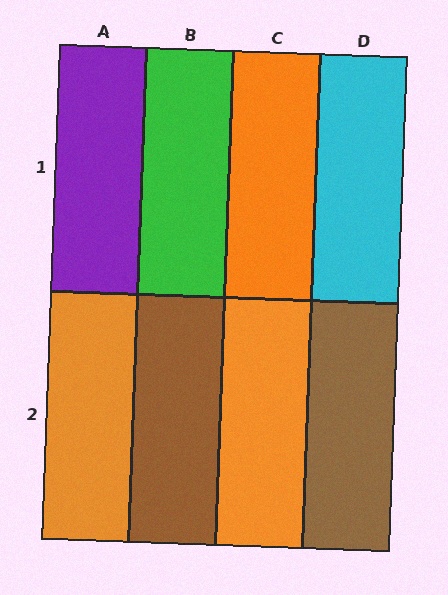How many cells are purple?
1 cell is purple.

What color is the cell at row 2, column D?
Brown.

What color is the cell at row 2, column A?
Orange.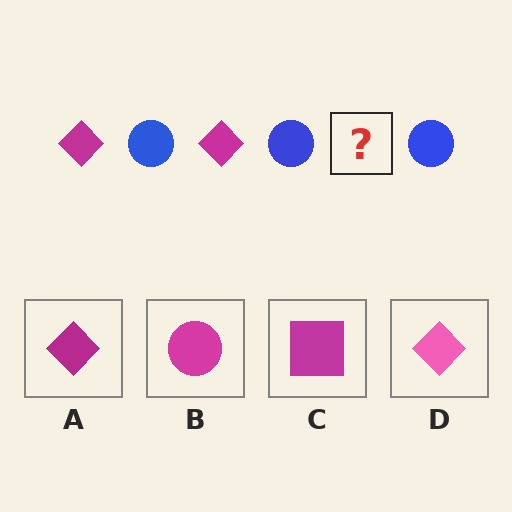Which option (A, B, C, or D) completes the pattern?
A.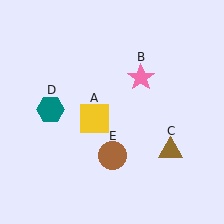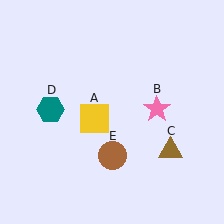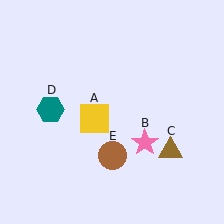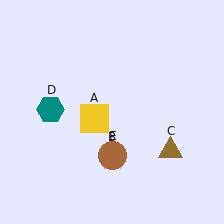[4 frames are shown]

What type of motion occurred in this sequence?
The pink star (object B) rotated clockwise around the center of the scene.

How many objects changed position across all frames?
1 object changed position: pink star (object B).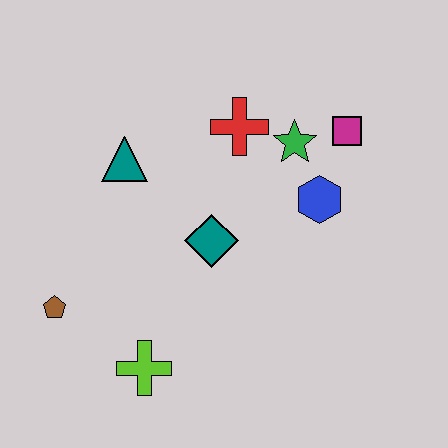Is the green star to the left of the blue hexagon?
Yes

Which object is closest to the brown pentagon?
The lime cross is closest to the brown pentagon.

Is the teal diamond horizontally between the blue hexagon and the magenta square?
No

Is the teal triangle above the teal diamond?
Yes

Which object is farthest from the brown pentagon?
The magenta square is farthest from the brown pentagon.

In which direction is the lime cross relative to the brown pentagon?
The lime cross is to the right of the brown pentagon.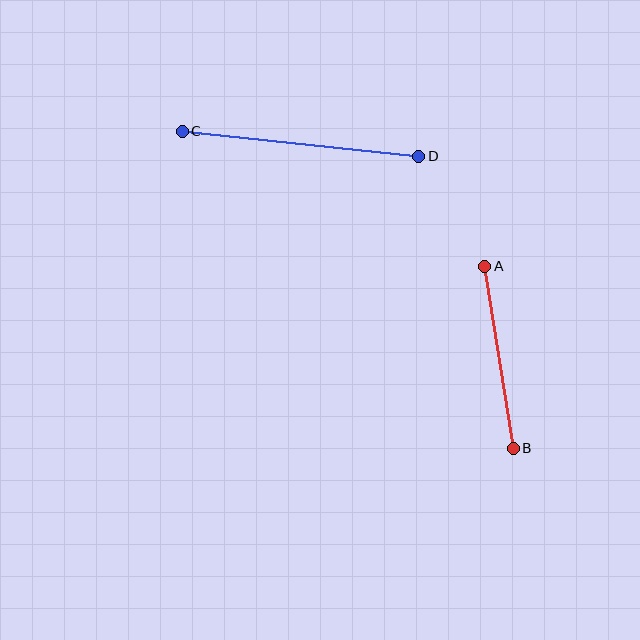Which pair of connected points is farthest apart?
Points C and D are farthest apart.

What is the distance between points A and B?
The distance is approximately 184 pixels.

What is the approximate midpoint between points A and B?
The midpoint is at approximately (499, 357) pixels.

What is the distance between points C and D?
The distance is approximately 238 pixels.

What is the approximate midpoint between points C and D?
The midpoint is at approximately (300, 144) pixels.